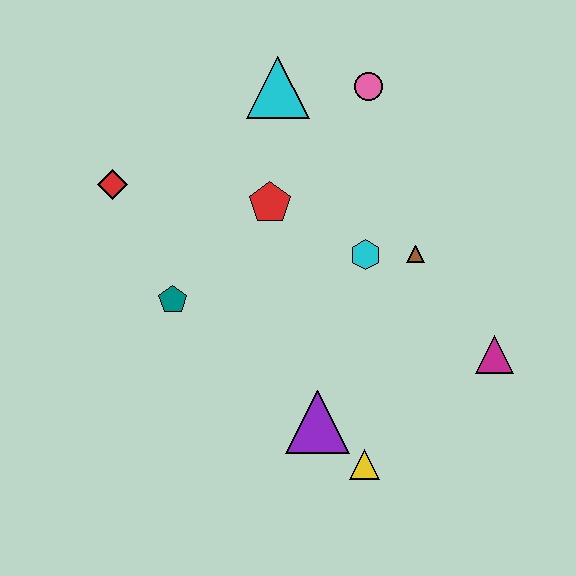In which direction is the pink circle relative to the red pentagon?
The pink circle is above the red pentagon.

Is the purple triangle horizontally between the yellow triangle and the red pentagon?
Yes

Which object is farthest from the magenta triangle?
The red diamond is farthest from the magenta triangle.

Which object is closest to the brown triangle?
The cyan hexagon is closest to the brown triangle.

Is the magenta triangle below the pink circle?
Yes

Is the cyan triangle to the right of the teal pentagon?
Yes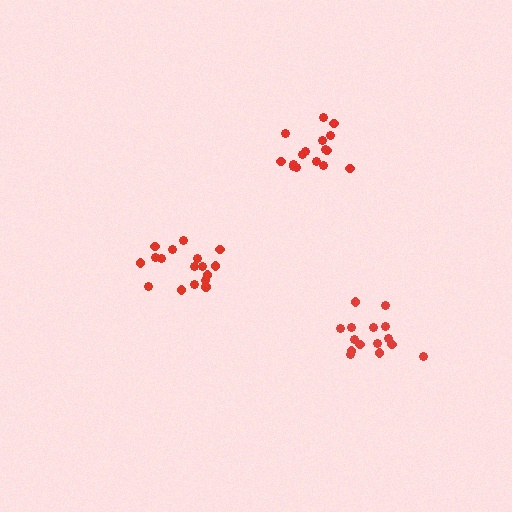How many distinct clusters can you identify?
There are 3 distinct clusters.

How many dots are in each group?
Group 1: 16 dots, Group 2: 17 dots, Group 3: 15 dots (48 total).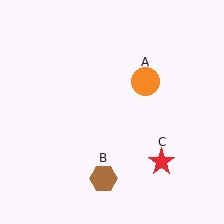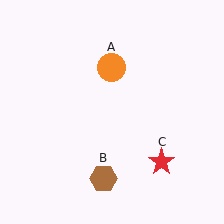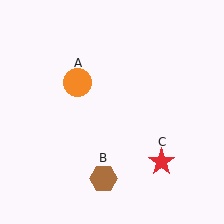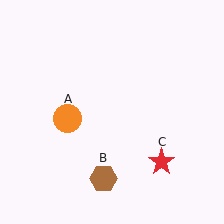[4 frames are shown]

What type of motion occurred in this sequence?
The orange circle (object A) rotated counterclockwise around the center of the scene.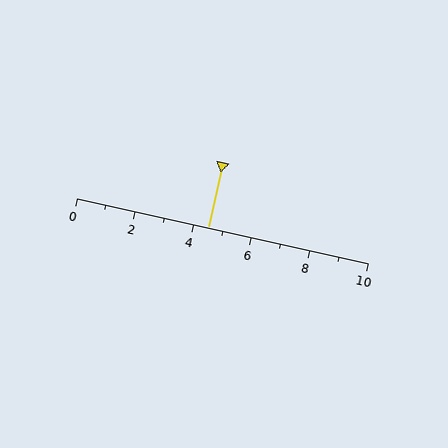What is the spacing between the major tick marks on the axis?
The major ticks are spaced 2 apart.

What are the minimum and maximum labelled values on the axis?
The axis runs from 0 to 10.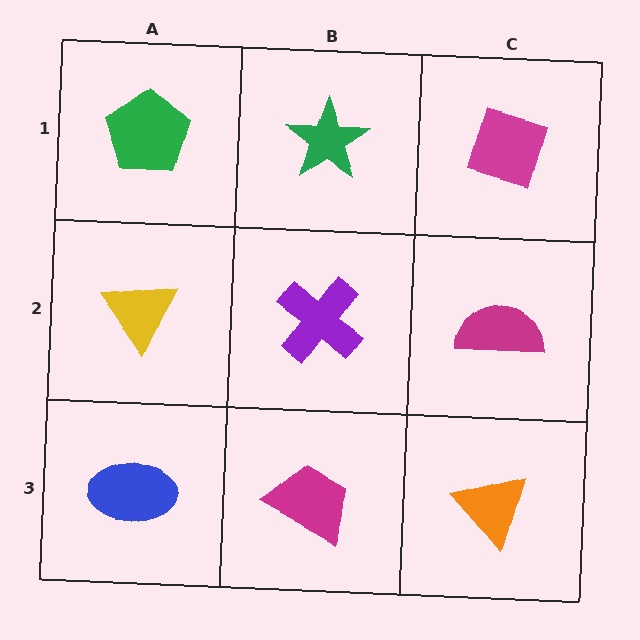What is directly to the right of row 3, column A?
A magenta trapezoid.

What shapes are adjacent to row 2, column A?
A green pentagon (row 1, column A), a blue ellipse (row 3, column A), a purple cross (row 2, column B).